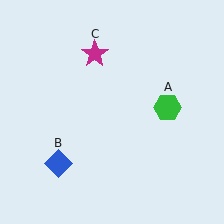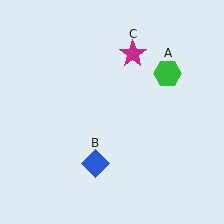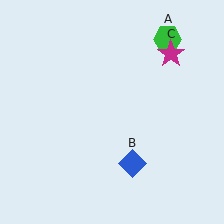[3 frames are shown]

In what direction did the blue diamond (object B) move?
The blue diamond (object B) moved right.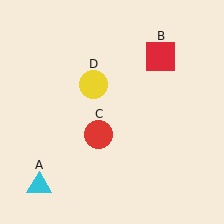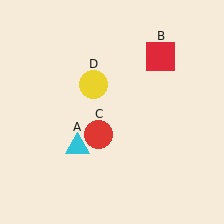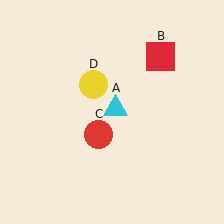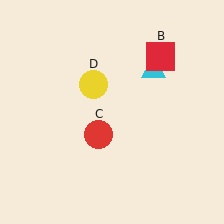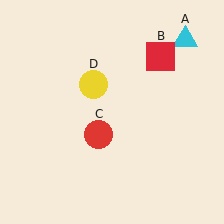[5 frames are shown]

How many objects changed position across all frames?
1 object changed position: cyan triangle (object A).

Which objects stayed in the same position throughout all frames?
Red square (object B) and red circle (object C) and yellow circle (object D) remained stationary.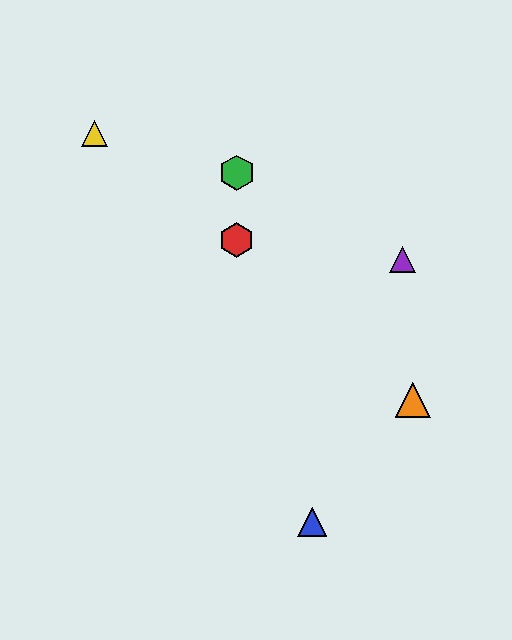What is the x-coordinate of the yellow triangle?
The yellow triangle is at x≈95.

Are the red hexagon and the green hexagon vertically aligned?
Yes, both are at x≈237.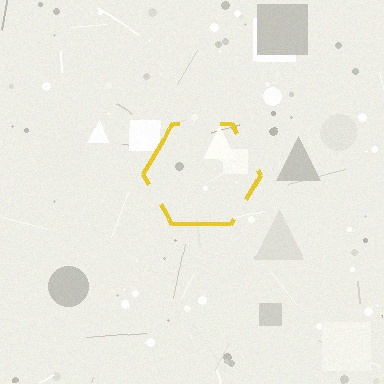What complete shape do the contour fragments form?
The contour fragments form a hexagon.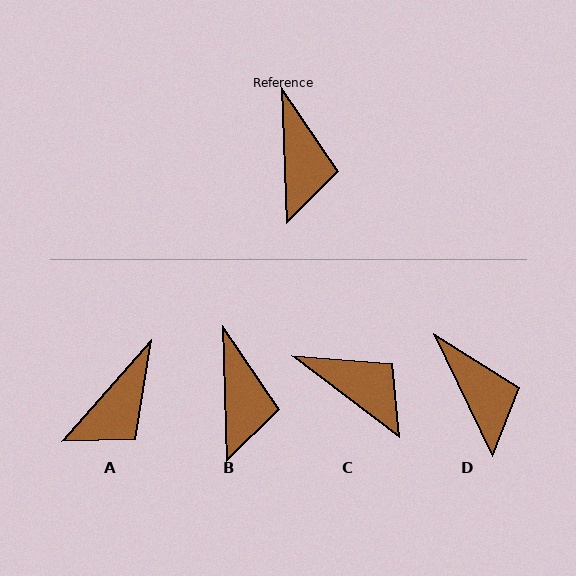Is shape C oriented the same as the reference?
No, it is off by about 51 degrees.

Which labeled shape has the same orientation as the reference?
B.